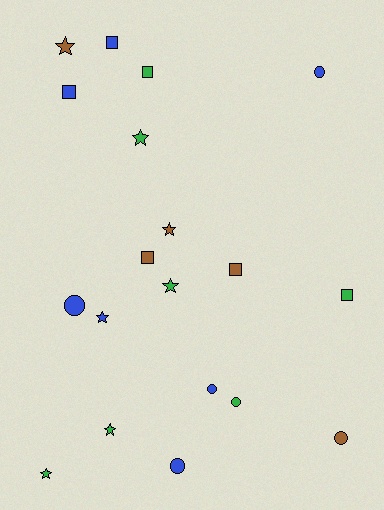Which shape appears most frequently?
Star, with 7 objects.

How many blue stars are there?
There is 1 blue star.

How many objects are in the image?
There are 19 objects.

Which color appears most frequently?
Green, with 7 objects.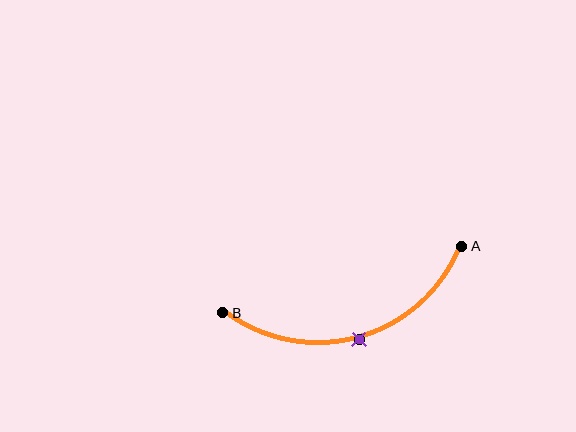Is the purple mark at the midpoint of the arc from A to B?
Yes. The purple mark lies on the arc at equal arc-length from both A and B — it is the arc midpoint.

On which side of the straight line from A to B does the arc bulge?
The arc bulges below the straight line connecting A and B.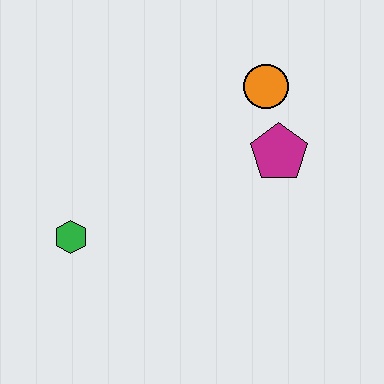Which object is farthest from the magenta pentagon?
The green hexagon is farthest from the magenta pentagon.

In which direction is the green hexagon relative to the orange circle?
The green hexagon is to the left of the orange circle.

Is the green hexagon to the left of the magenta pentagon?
Yes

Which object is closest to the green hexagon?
The magenta pentagon is closest to the green hexagon.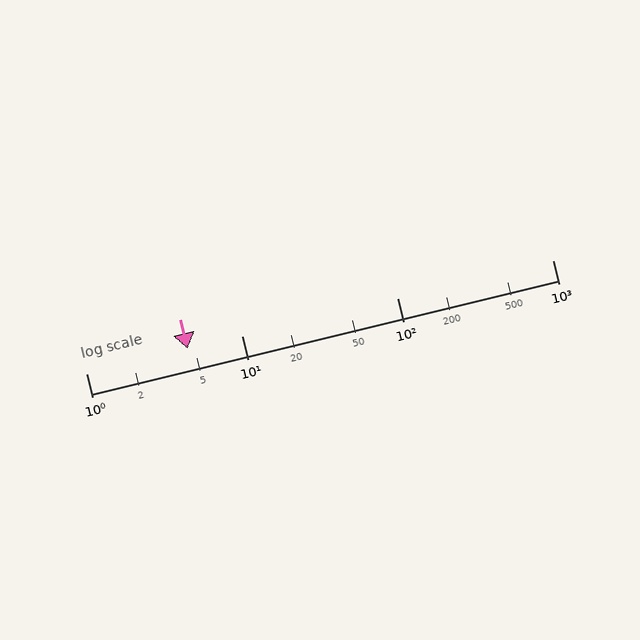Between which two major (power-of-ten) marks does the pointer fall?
The pointer is between 1 and 10.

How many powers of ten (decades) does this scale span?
The scale spans 3 decades, from 1 to 1000.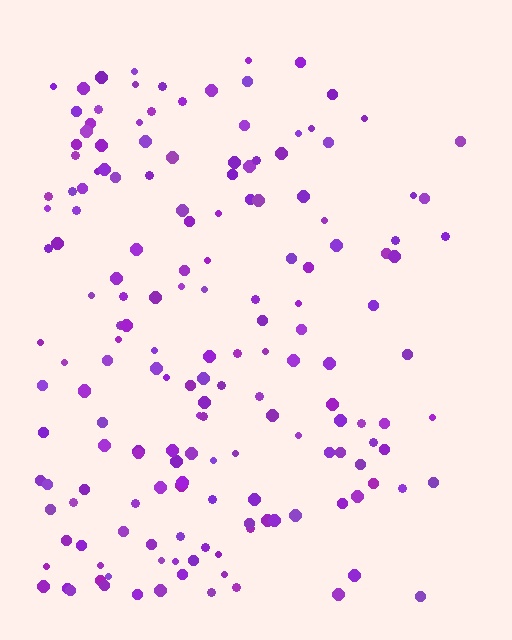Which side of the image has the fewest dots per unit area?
The right.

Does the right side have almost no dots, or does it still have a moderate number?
Still a moderate number, just noticeably fewer than the left.